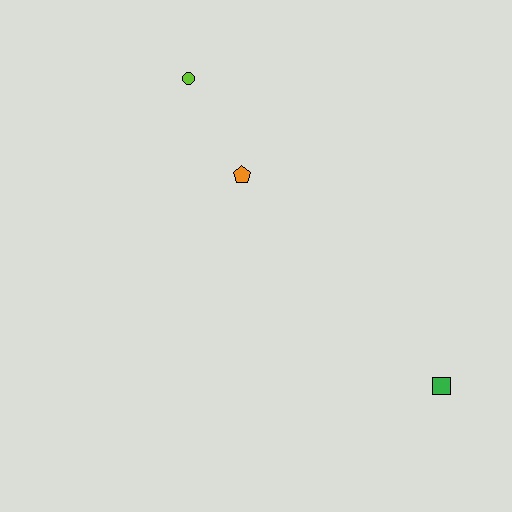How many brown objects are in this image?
There are no brown objects.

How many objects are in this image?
There are 3 objects.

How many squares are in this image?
There is 1 square.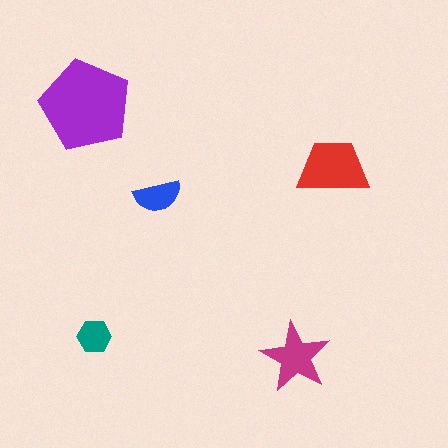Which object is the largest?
The purple pentagon.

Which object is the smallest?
The teal hexagon.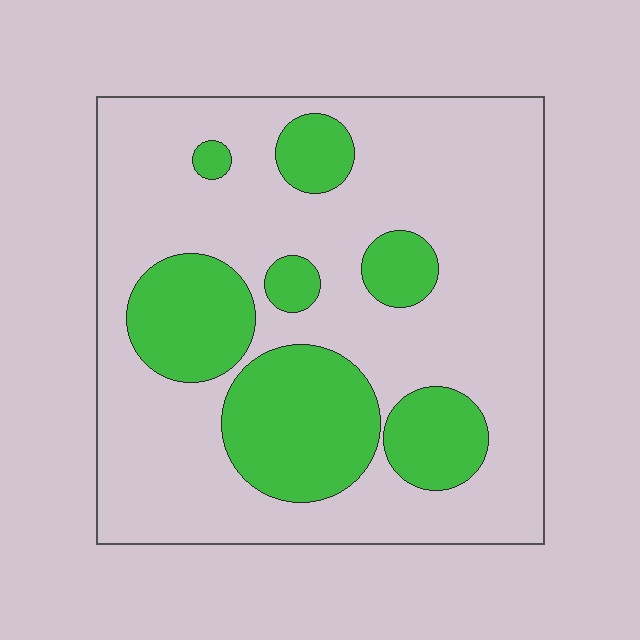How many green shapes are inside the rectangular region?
7.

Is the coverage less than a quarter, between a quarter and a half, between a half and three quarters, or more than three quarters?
Between a quarter and a half.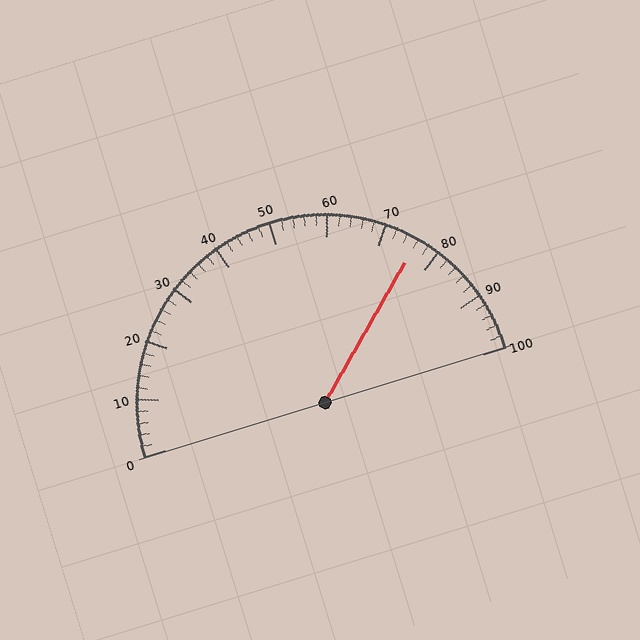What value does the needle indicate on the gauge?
The needle indicates approximately 76.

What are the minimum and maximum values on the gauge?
The gauge ranges from 0 to 100.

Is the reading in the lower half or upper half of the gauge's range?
The reading is in the upper half of the range (0 to 100).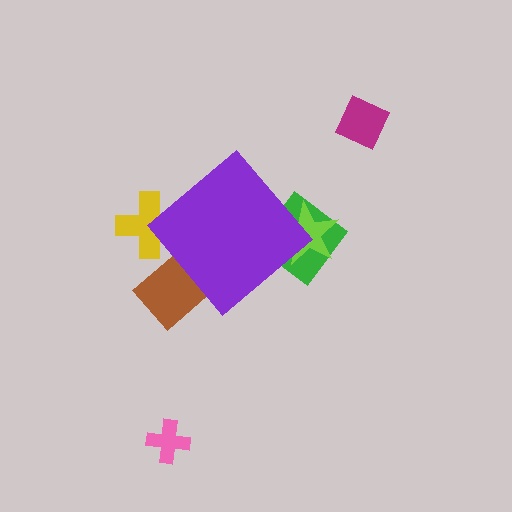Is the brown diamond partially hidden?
Yes, the brown diamond is partially hidden behind the purple diamond.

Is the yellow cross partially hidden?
Yes, the yellow cross is partially hidden behind the purple diamond.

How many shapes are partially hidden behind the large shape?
4 shapes are partially hidden.